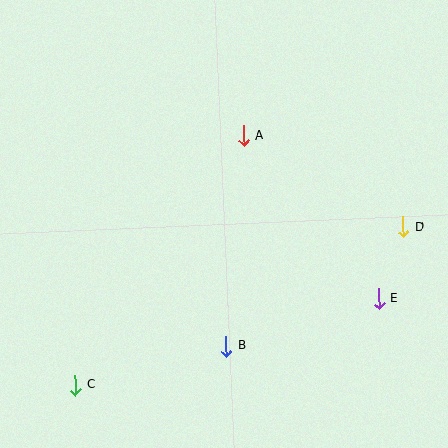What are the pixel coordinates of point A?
Point A is at (244, 136).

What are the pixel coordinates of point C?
Point C is at (75, 385).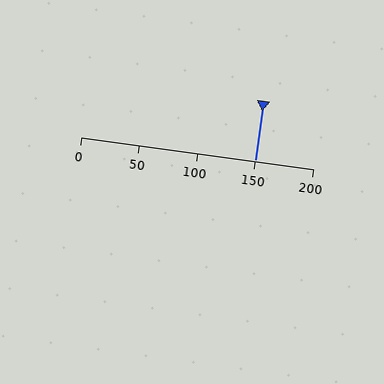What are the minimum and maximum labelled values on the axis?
The axis runs from 0 to 200.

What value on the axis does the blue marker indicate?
The marker indicates approximately 150.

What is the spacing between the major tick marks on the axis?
The major ticks are spaced 50 apart.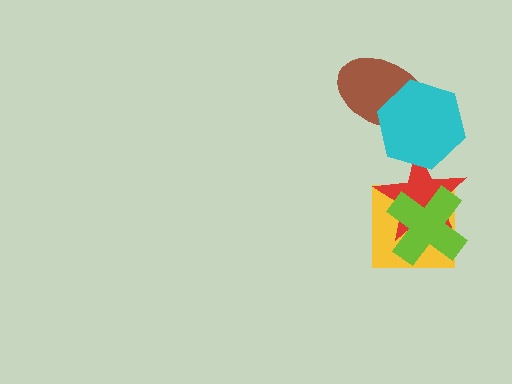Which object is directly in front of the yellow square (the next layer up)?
The red star is directly in front of the yellow square.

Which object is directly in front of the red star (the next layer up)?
The lime cross is directly in front of the red star.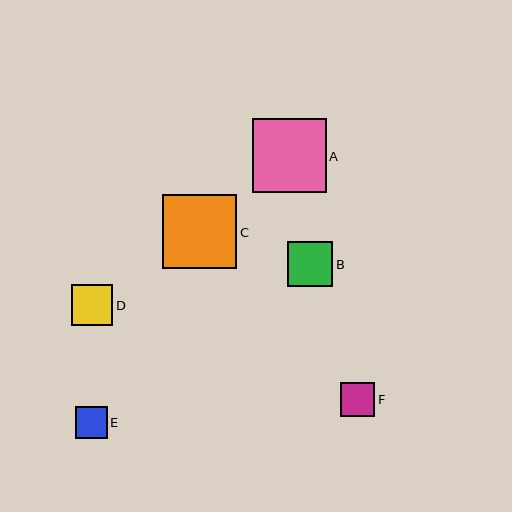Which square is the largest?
Square C is the largest with a size of approximately 74 pixels.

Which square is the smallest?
Square E is the smallest with a size of approximately 31 pixels.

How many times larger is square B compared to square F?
Square B is approximately 1.3 times the size of square F.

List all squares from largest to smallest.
From largest to smallest: C, A, B, D, F, E.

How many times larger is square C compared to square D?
Square C is approximately 1.8 times the size of square D.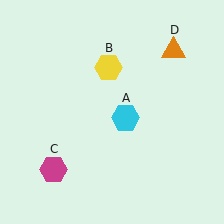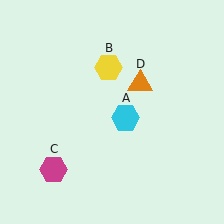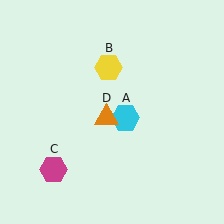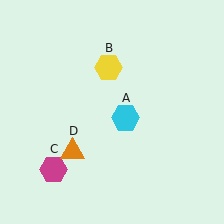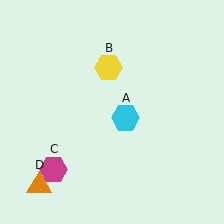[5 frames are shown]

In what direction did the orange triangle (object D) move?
The orange triangle (object D) moved down and to the left.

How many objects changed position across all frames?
1 object changed position: orange triangle (object D).